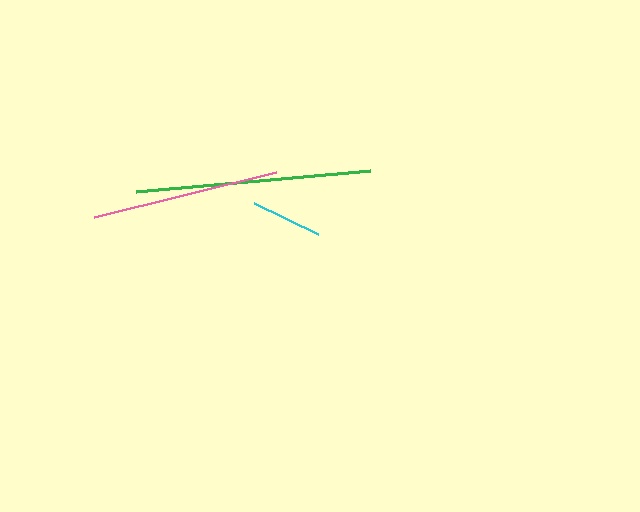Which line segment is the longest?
The green line is the longest at approximately 234 pixels.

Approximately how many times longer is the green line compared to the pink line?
The green line is approximately 1.3 times the length of the pink line.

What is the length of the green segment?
The green segment is approximately 234 pixels long.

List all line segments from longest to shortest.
From longest to shortest: green, pink, cyan.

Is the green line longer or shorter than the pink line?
The green line is longer than the pink line.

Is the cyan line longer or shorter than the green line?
The green line is longer than the cyan line.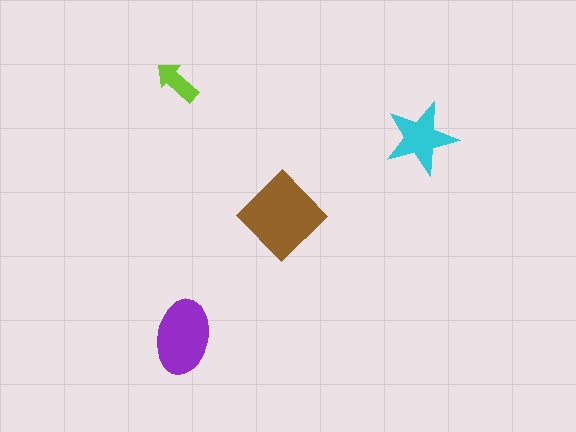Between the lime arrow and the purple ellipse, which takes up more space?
The purple ellipse.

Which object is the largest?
The brown diamond.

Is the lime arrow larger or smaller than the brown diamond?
Smaller.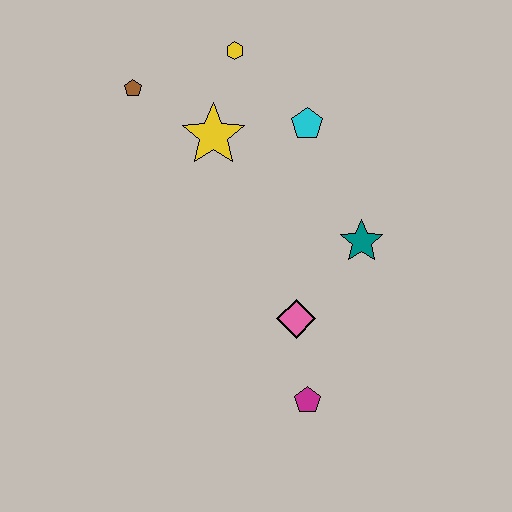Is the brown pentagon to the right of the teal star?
No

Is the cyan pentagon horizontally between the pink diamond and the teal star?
Yes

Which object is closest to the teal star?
The pink diamond is closest to the teal star.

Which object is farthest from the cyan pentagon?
The magenta pentagon is farthest from the cyan pentagon.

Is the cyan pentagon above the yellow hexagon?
No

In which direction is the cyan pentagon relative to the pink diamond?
The cyan pentagon is above the pink diamond.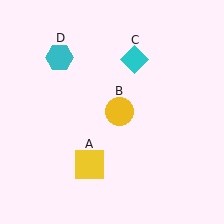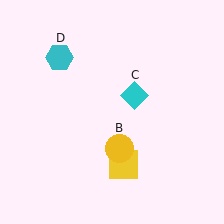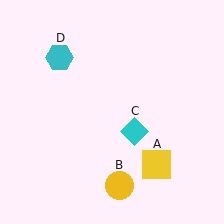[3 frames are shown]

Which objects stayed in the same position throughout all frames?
Cyan hexagon (object D) remained stationary.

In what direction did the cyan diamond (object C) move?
The cyan diamond (object C) moved down.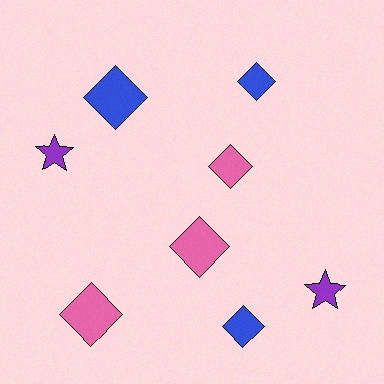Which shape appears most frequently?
Diamond, with 6 objects.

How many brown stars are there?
There are no brown stars.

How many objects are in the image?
There are 8 objects.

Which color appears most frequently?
Blue, with 3 objects.